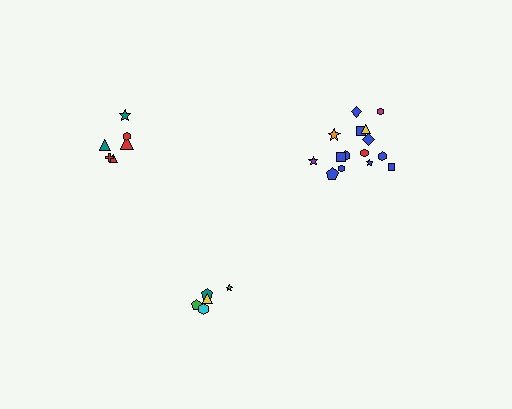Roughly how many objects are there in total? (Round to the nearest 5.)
Roughly 25 objects in total.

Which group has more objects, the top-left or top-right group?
The top-right group.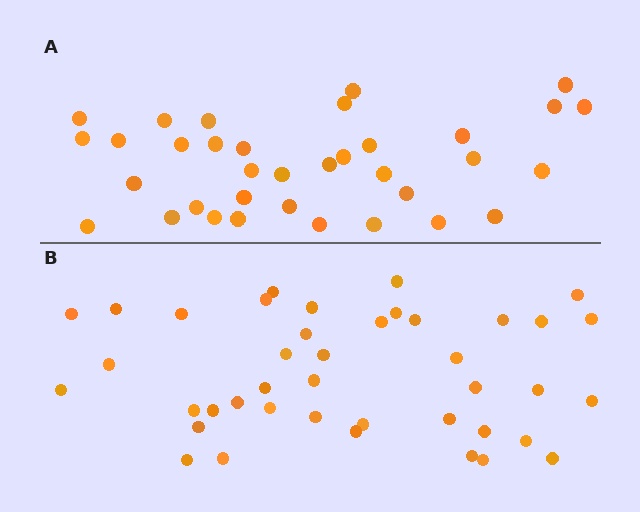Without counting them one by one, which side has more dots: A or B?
Region B (the bottom region) has more dots.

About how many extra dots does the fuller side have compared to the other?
Region B has about 6 more dots than region A.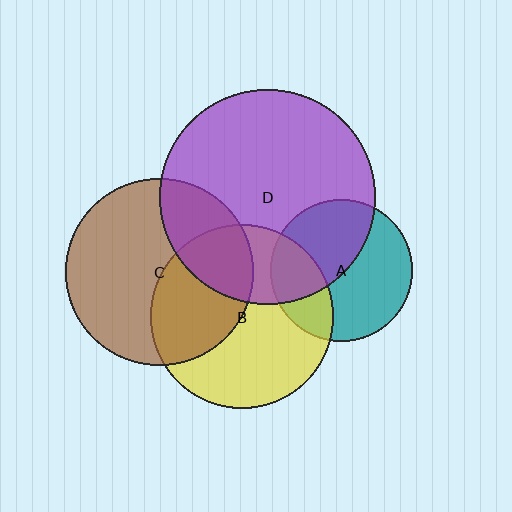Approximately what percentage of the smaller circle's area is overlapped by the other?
Approximately 40%.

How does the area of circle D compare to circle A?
Approximately 2.3 times.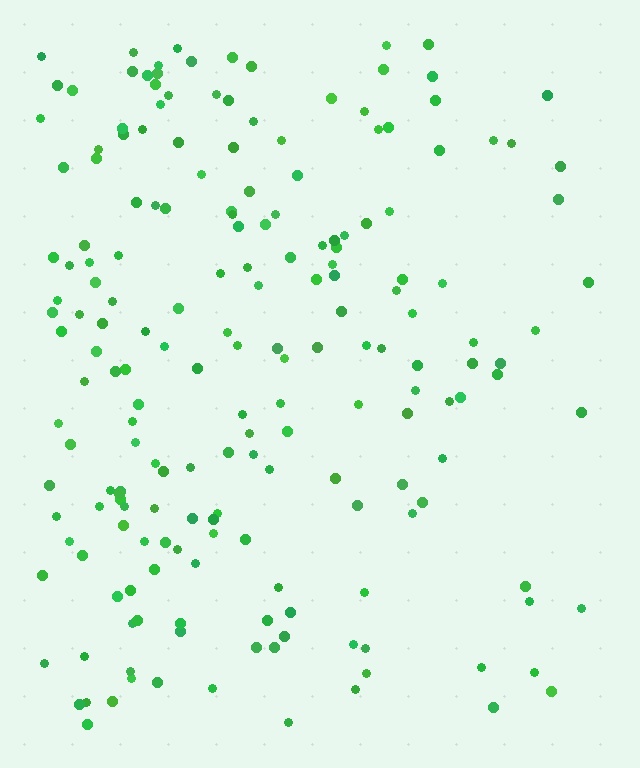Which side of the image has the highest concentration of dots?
The left.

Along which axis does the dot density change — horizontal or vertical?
Horizontal.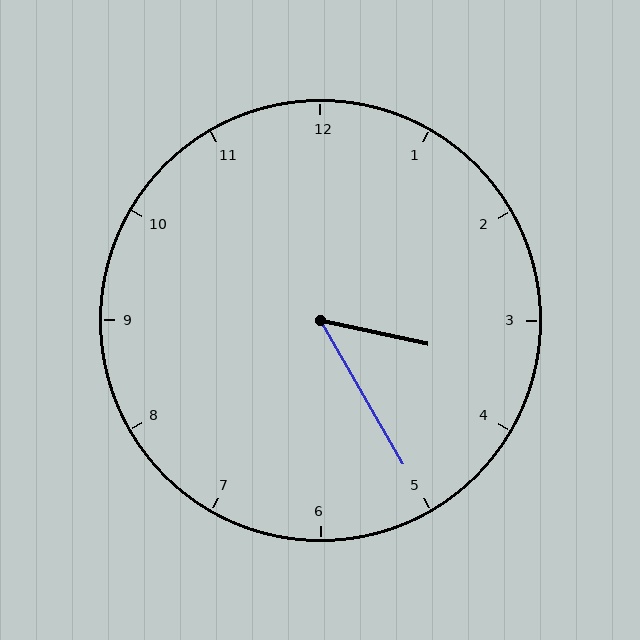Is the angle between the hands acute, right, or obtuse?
It is acute.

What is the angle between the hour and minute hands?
Approximately 48 degrees.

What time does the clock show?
3:25.